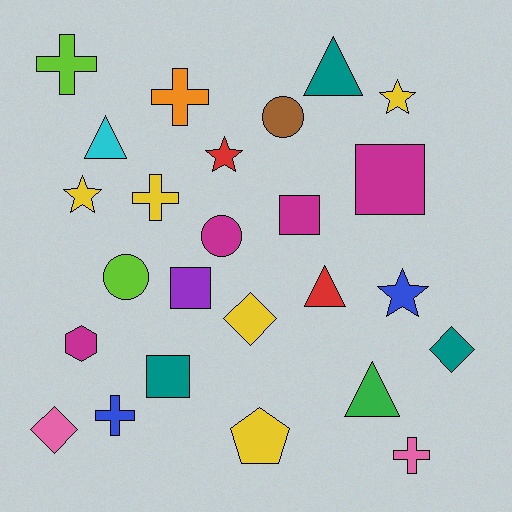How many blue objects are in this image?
There are 2 blue objects.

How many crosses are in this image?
There are 5 crosses.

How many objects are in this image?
There are 25 objects.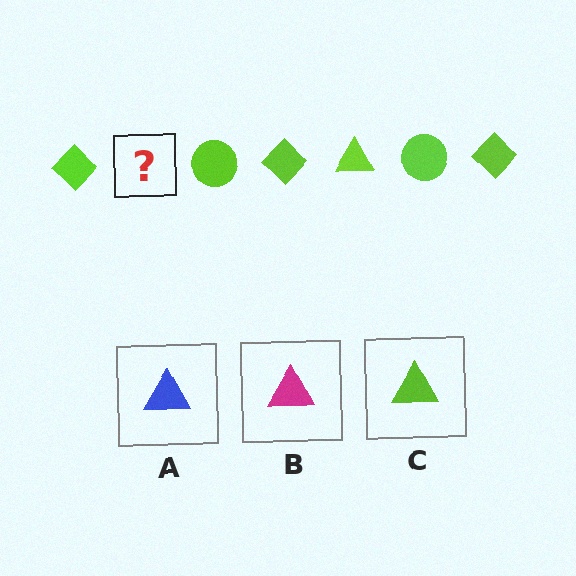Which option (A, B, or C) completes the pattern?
C.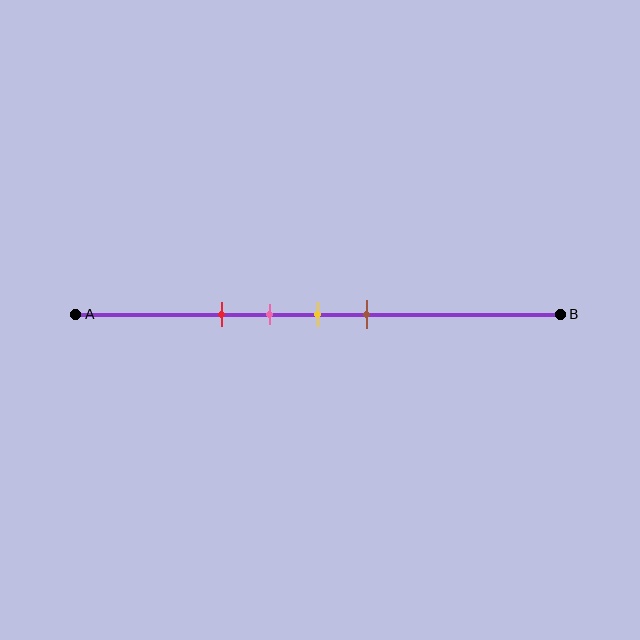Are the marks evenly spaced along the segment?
Yes, the marks are approximately evenly spaced.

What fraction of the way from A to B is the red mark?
The red mark is approximately 30% (0.3) of the way from A to B.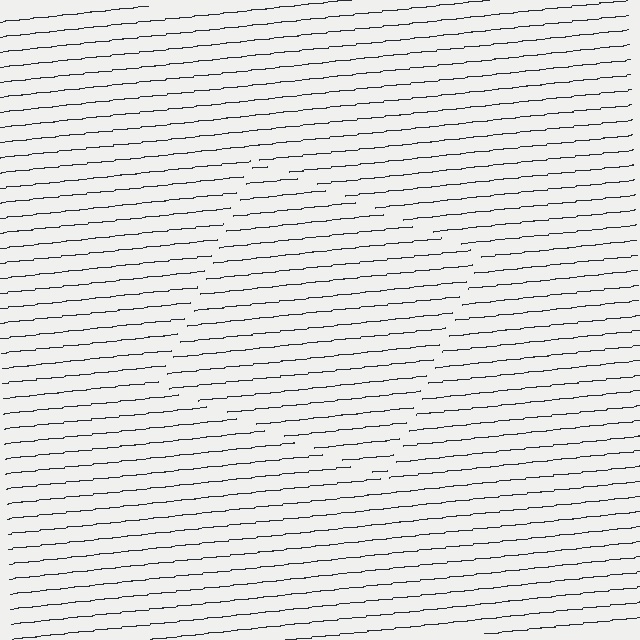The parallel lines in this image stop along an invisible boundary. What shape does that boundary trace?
An illusory square. The interior of the shape contains the same grating, shifted by half a period — the contour is defined by the phase discontinuity where line-ends from the inner and outer gratings abut.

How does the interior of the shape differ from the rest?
The interior of the shape contains the same grating, shifted by half a period — the contour is defined by the phase discontinuity where line-ends from the inner and outer gratings abut.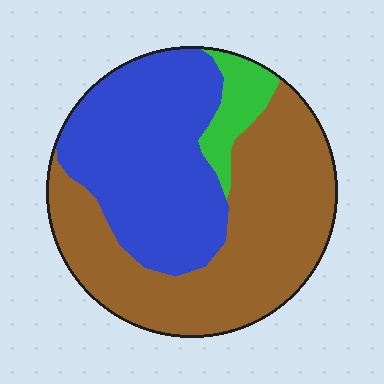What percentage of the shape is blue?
Blue covers 41% of the shape.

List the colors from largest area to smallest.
From largest to smallest: brown, blue, green.